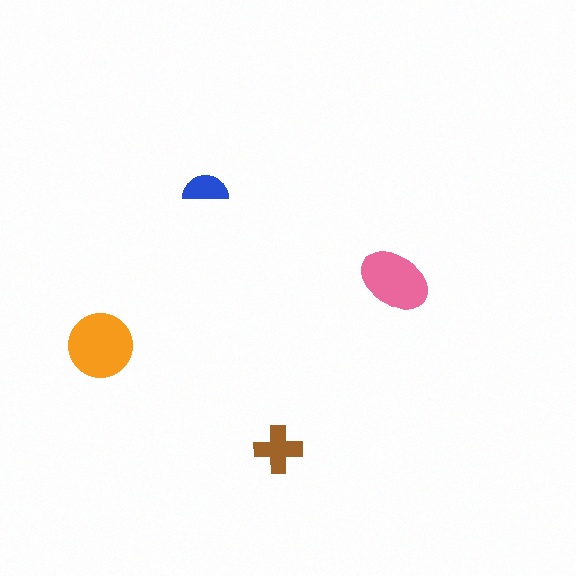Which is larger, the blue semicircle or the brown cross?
The brown cross.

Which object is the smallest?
The blue semicircle.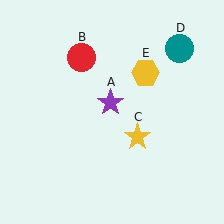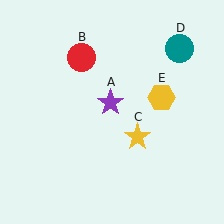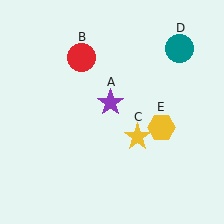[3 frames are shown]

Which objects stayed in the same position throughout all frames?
Purple star (object A) and red circle (object B) and yellow star (object C) and teal circle (object D) remained stationary.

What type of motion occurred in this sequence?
The yellow hexagon (object E) rotated clockwise around the center of the scene.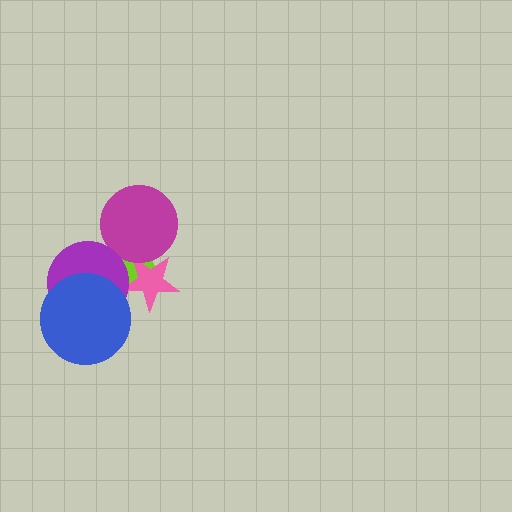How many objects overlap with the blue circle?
2 objects overlap with the blue circle.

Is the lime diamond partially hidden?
Yes, it is partially covered by another shape.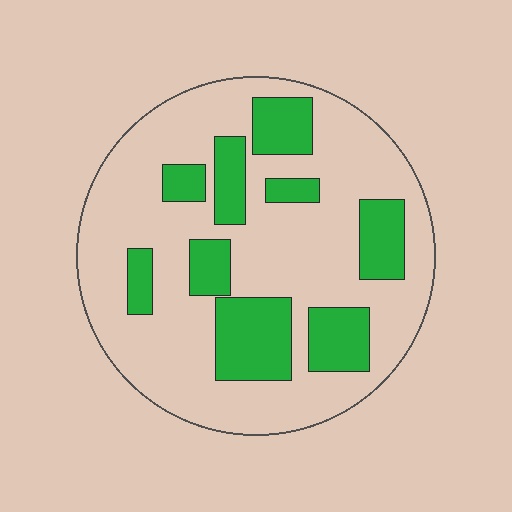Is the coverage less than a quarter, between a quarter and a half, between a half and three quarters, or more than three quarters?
Between a quarter and a half.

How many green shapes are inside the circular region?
9.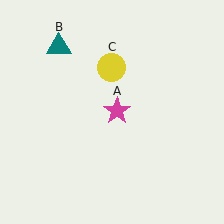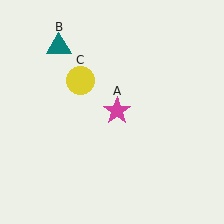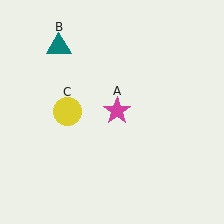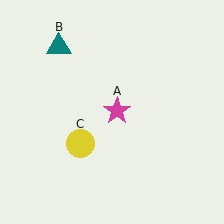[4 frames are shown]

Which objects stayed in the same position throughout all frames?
Magenta star (object A) and teal triangle (object B) remained stationary.